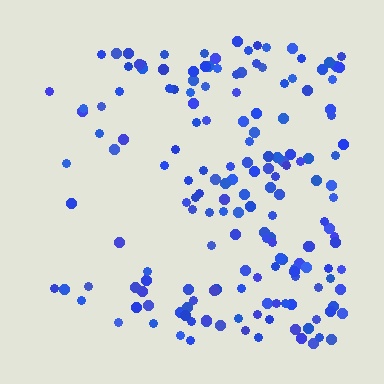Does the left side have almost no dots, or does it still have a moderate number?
Still a moderate number, just noticeably fewer than the right.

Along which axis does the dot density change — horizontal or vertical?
Horizontal.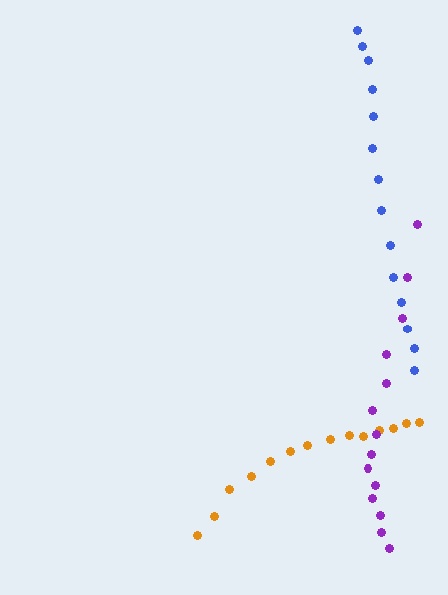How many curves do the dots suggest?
There are 3 distinct paths.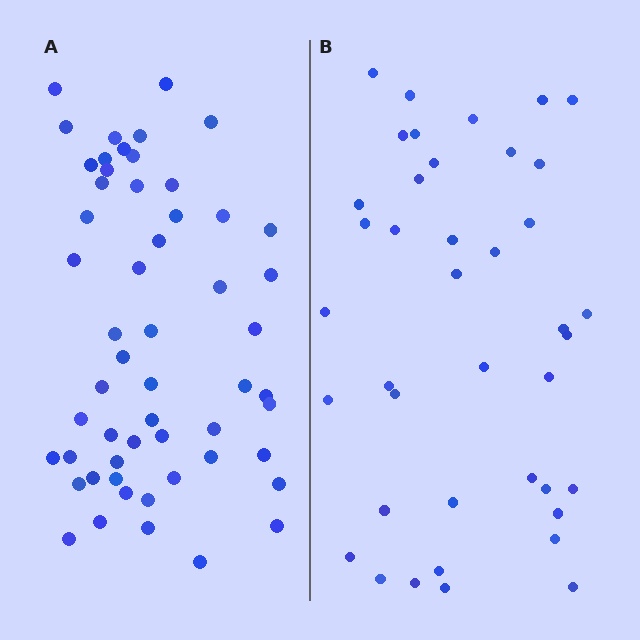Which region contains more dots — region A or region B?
Region A (the left region) has more dots.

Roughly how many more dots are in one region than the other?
Region A has approximately 15 more dots than region B.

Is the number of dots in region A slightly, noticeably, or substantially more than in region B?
Region A has noticeably more, but not dramatically so. The ratio is roughly 1.4 to 1.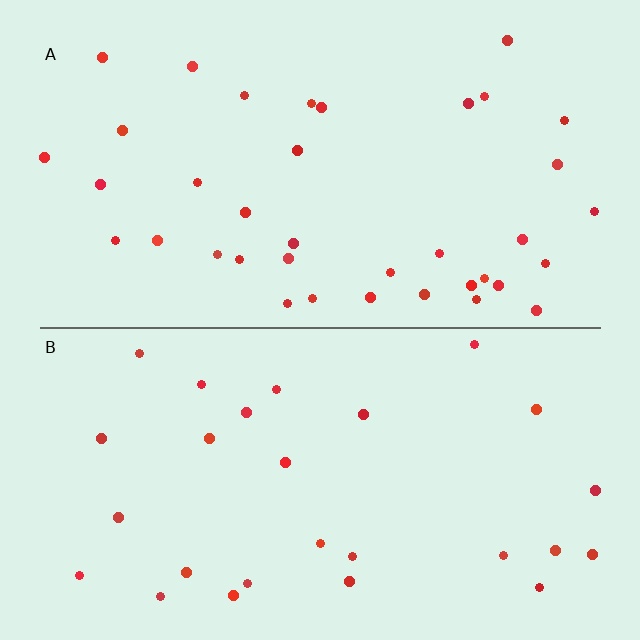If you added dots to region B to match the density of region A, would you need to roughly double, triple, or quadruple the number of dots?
Approximately double.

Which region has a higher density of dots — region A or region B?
A (the top).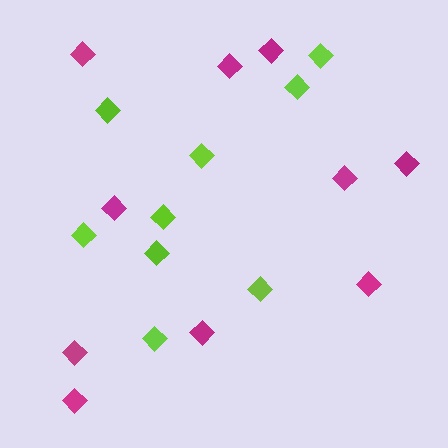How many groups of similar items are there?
There are 2 groups: one group of lime diamonds (9) and one group of magenta diamonds (10).